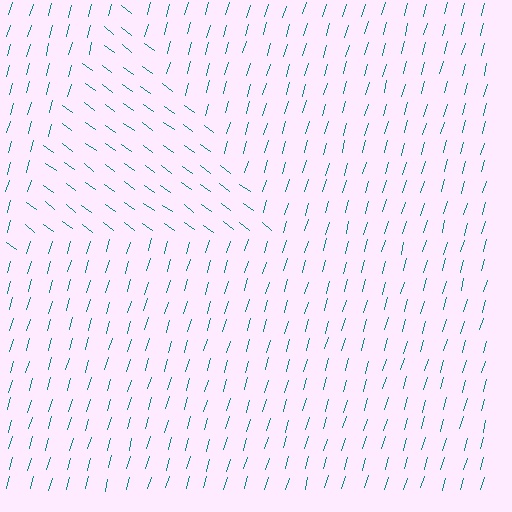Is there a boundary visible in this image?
Yes, there is a texture boundary formed by a change in line orientation.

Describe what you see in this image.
The image is filled with small teal line segments. A triangle region in the image has lines oriented differently from the surrounding lines, creating a visible texture boundary.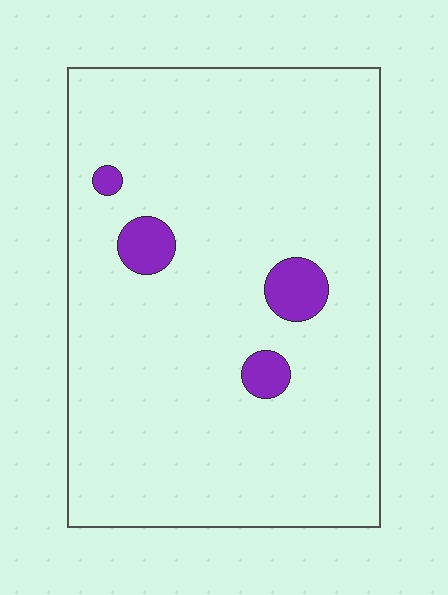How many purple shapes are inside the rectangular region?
4.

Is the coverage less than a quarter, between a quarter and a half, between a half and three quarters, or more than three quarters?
Less than a quarter.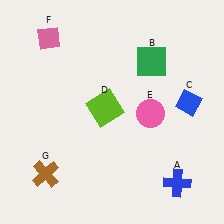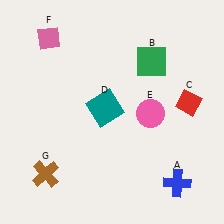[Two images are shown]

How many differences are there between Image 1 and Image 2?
There are 2 differences between the two images.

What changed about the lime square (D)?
In Image 1, D is lime. In Image 2, it changed to teal.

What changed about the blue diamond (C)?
In Image 1, C is blue. In Image 2, it changed to red.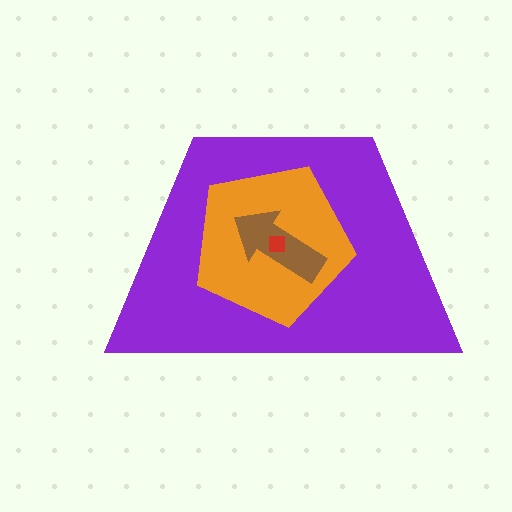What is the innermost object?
The red square.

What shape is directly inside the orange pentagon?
The brown arrow.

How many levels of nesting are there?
4.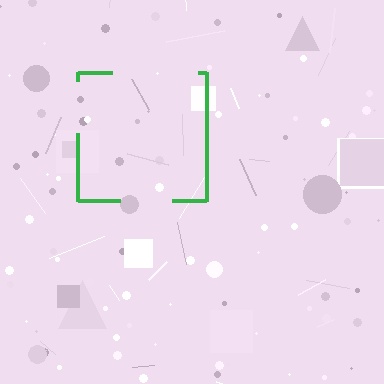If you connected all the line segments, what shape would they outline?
They would outline a square.